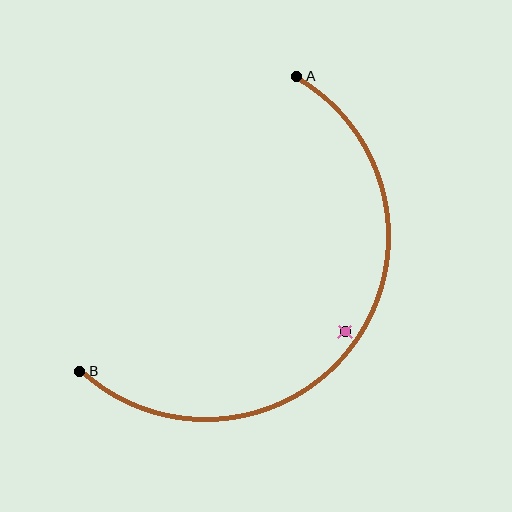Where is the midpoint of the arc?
The arc midpoint is the point on the curve farthest from the straight line joining A and B. It sits below and to the right of that line.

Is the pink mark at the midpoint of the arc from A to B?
No — the pink mark does not lie on the arc at all. It sits slightly inside the curve.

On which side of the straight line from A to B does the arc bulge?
The arc bulges below and to the right of the straight line connecting A and B.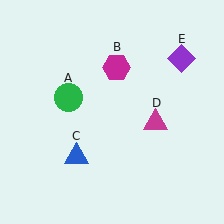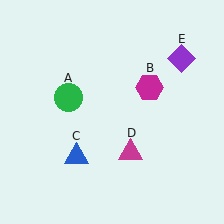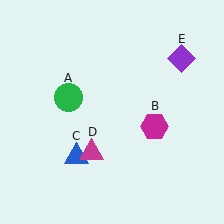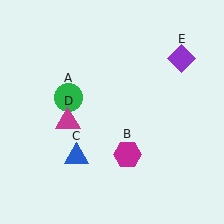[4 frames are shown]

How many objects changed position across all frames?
2 objects changed position: magenta hexagon (object B), magenta triangle (object D).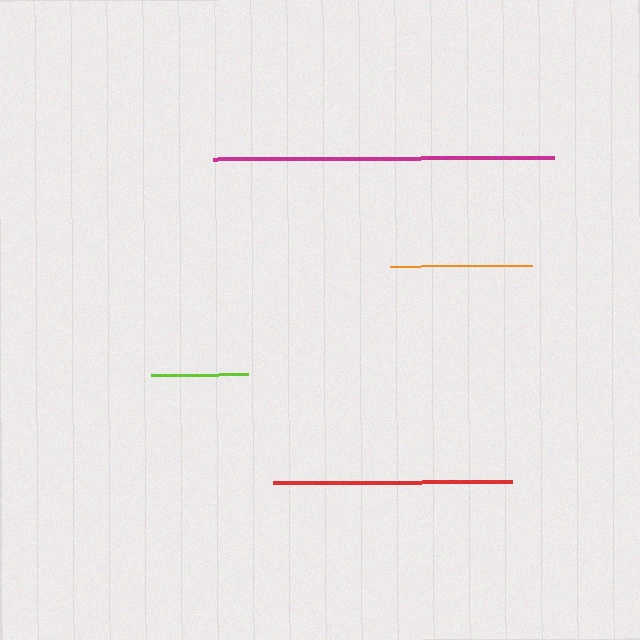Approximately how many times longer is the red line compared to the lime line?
The red line is approximately 2.5 times the length of the lime line.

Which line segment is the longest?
The magenta line is the longest at approximately 340 pixels.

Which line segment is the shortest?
The lime line is the shortest at approximately 97 pixels.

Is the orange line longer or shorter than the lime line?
The orange line is longer than the lime line.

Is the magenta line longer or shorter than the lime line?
The magenta line is longer than the lime line.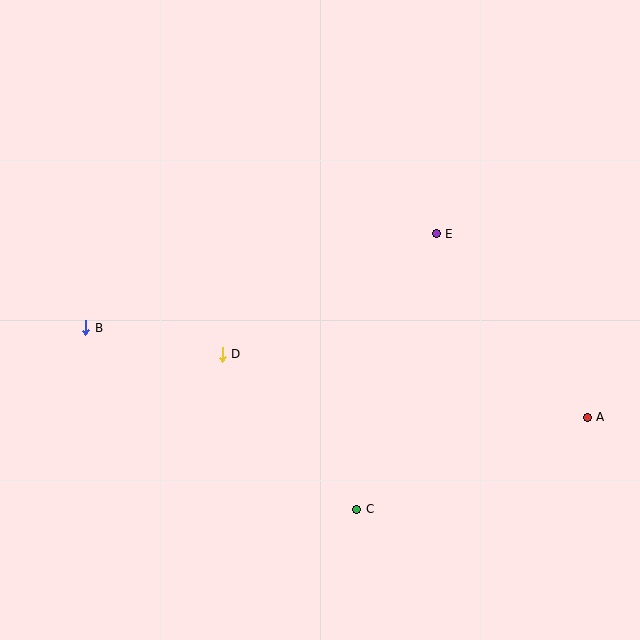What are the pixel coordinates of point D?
Point D is at (222, 354).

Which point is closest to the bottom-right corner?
Point A is closest to the bottom-right corner.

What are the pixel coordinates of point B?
Point B is at (86, 328).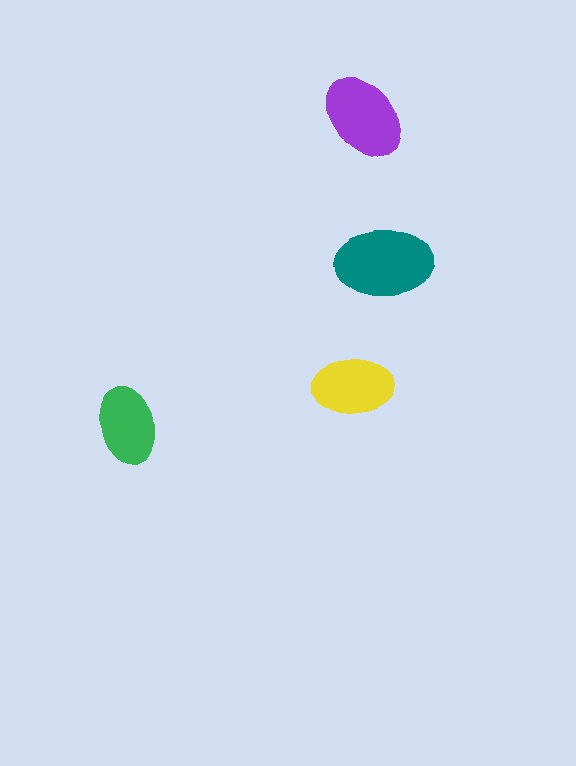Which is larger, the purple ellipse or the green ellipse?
The purple one.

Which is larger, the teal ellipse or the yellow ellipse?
The teal one.